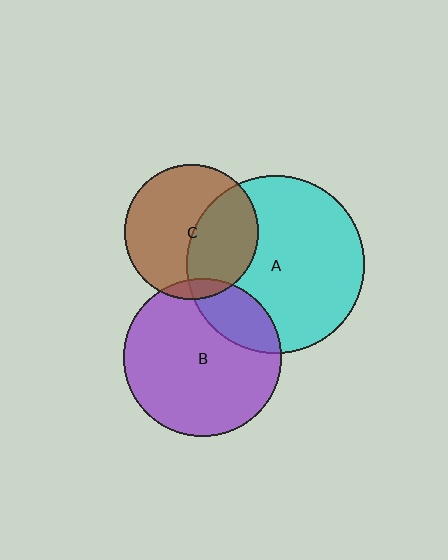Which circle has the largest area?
Circle A (cyan).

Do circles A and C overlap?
Yes.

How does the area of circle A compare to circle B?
Approximately 1.3 times.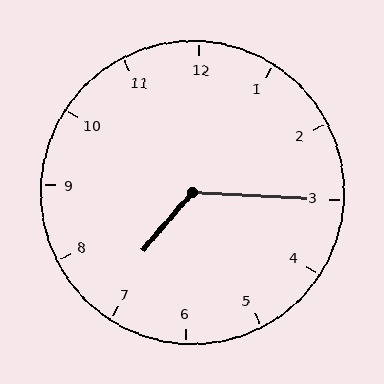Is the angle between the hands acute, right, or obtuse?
It is obtuse.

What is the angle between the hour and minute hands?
Approximately 128 degrees.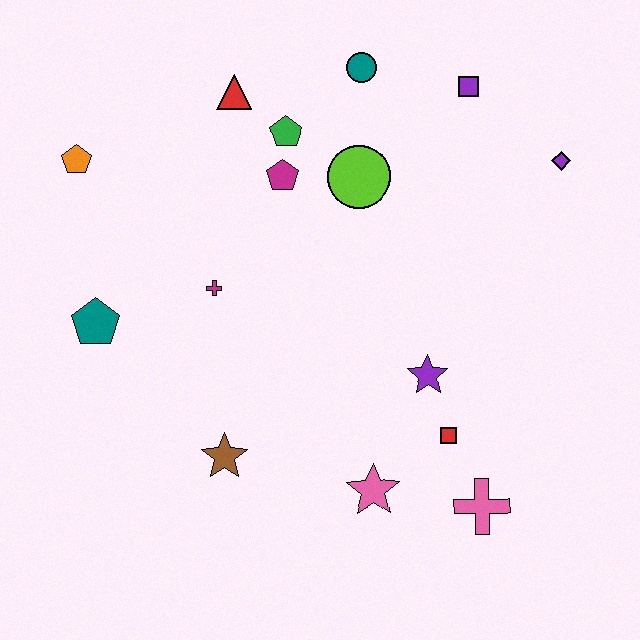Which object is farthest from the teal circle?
The pink cross is farthest from the teal circle.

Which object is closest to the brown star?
The pink star is closest to the brown star.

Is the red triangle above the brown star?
Yes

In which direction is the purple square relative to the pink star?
The purple square is above the pink star.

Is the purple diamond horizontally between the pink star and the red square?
No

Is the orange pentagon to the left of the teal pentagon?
Yes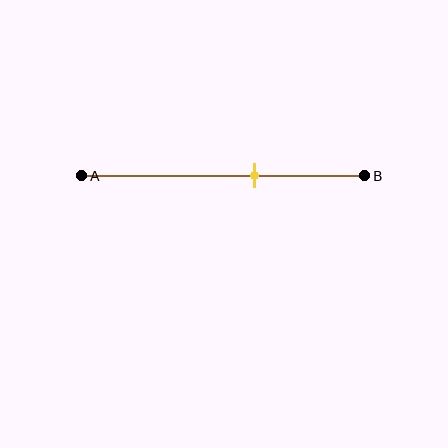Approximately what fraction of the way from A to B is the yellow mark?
The yellow mark is approximately 60% of the way from A to B.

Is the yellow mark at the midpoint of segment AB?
No, the mark is at about 60% from A, not at the 50% midpoint.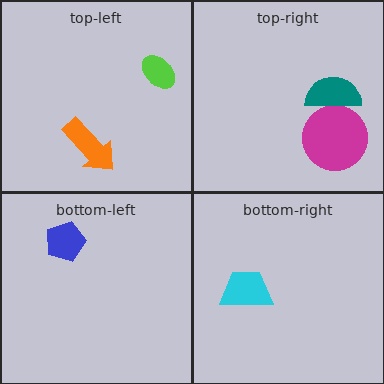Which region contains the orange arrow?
The top-left region.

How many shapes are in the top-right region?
2.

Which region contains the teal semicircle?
The top-right region.